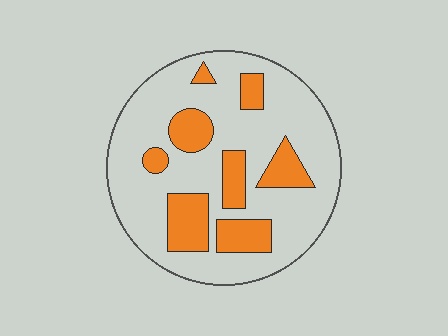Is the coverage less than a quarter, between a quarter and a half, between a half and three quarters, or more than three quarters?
Less than a quarter.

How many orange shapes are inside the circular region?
8.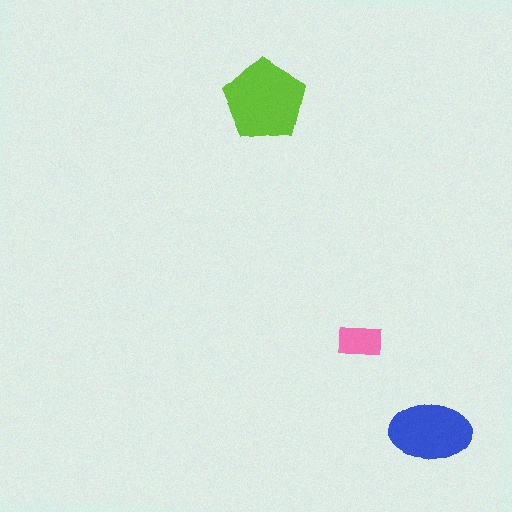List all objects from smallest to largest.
The pink rectangle, the blue ellipse, the lime pentagon.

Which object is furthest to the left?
The lime pentagon is leftmost.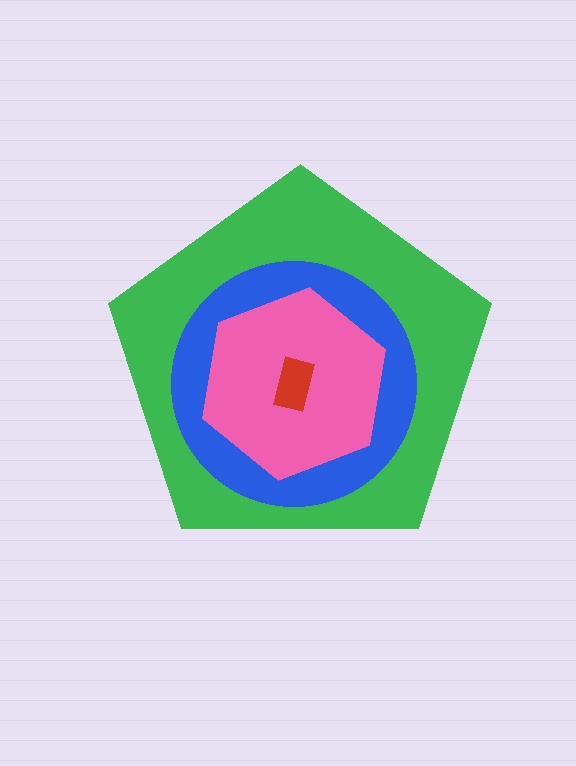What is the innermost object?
The red rectangle.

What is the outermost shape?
The green pentagon.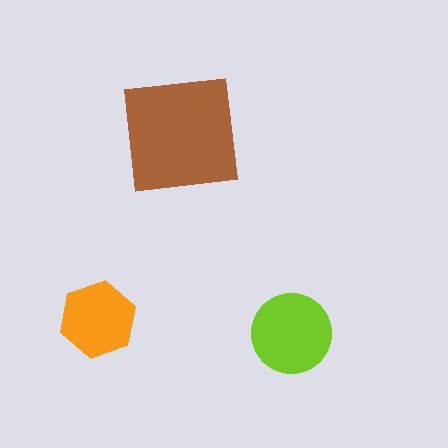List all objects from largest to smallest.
The brown square, the lime circle, the orange hexagon.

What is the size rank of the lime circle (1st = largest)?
2nd.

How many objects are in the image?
There are 3 objects in the image.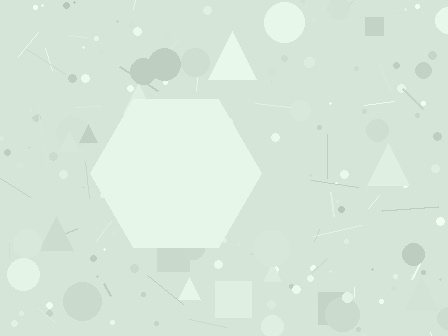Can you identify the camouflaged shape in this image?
The camouflaged shape is a hexagon.